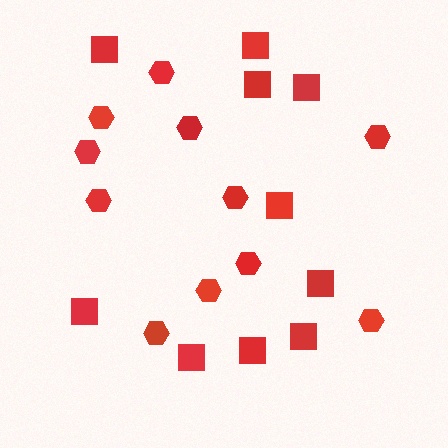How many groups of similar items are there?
There are 2 groups: one group of hexagons (11) and one group of squares (10).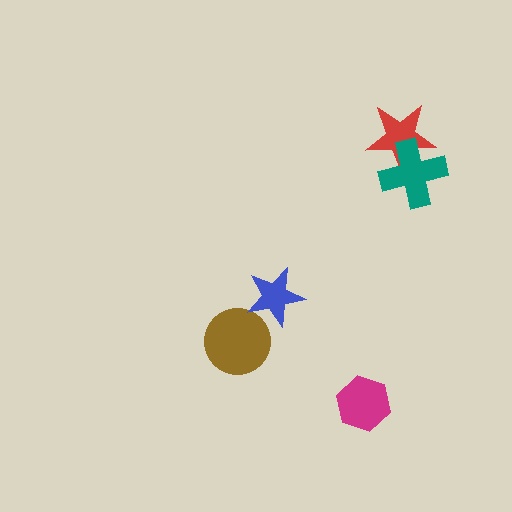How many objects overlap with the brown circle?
0 objects overlap with the brown circle.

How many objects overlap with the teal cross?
1 object overlaps with the teal cross.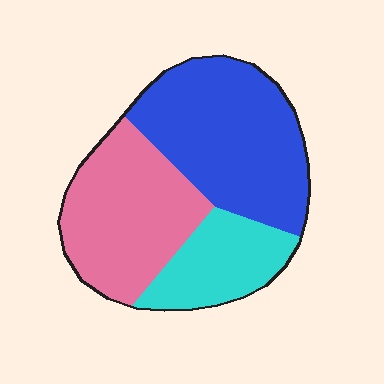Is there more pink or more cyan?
Pink.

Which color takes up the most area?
Blue, at roughly 45%.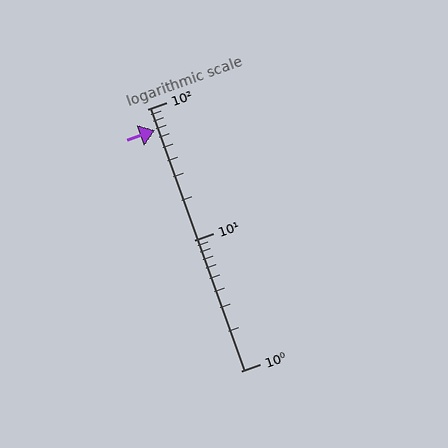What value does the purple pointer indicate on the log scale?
The pointer indicates approximately 69.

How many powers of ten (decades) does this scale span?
The scale spans 2 decades, from 1 to 100.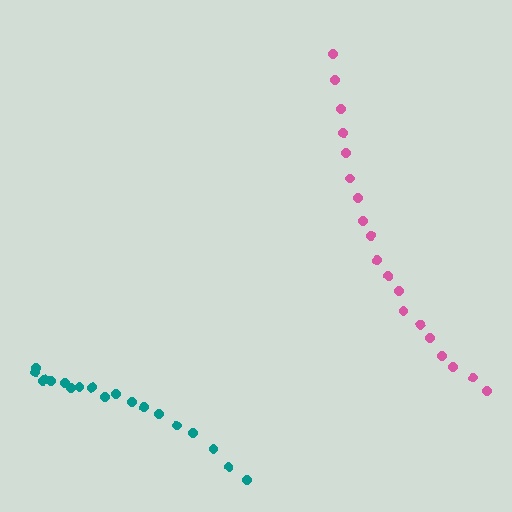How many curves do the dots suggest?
There are 2 distinct paths.